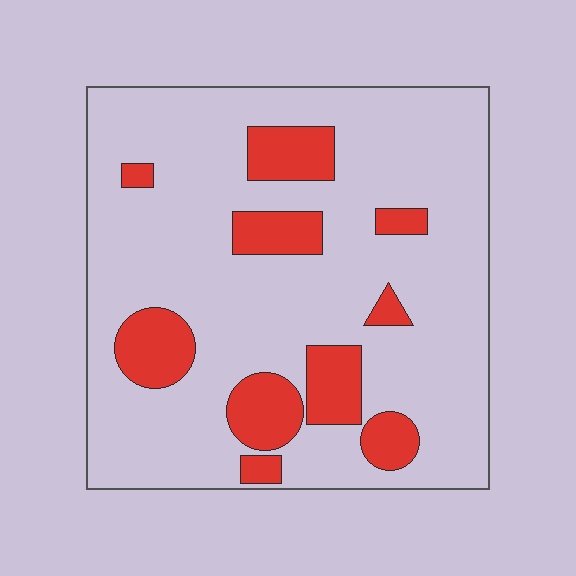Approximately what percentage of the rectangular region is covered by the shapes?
Approximately 20%.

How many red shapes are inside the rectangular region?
10.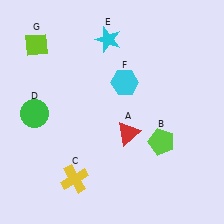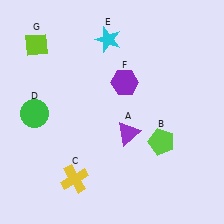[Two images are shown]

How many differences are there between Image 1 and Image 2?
There are 2 differences between the two images.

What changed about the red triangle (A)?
In Image 1, A is red. In Image 2, it changed to purple.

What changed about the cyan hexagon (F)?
In Image 1, F is cyan. In Image 2, it changed to purple.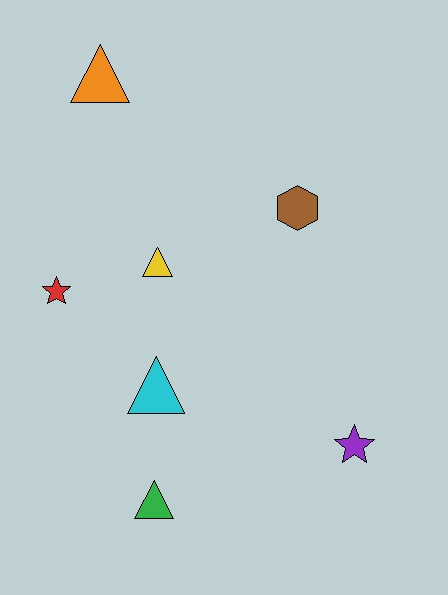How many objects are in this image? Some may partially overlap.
There are 7 objects.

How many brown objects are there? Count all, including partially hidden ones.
There is 1 brown object.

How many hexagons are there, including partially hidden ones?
There is 1 hexagon.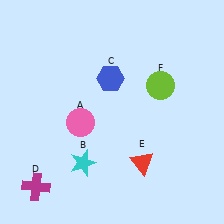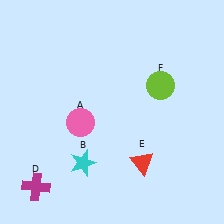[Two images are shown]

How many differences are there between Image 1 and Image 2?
There is 1 difference between the two images.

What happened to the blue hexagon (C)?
The blue hexagon (C) was removed in Image 2. It was in the top-left area of Image 1.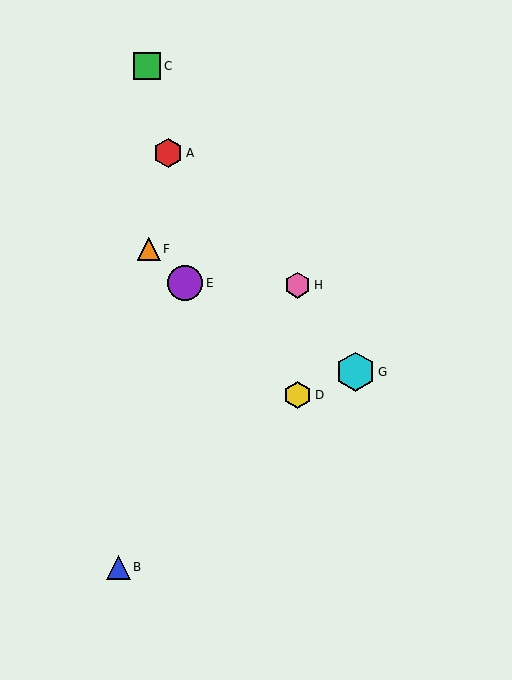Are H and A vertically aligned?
No, H is at x≈298 and A is at x≈168.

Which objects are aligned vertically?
Objects D, H are aligned vertically.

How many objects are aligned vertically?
2 objects (D, H) are aligned vertically.